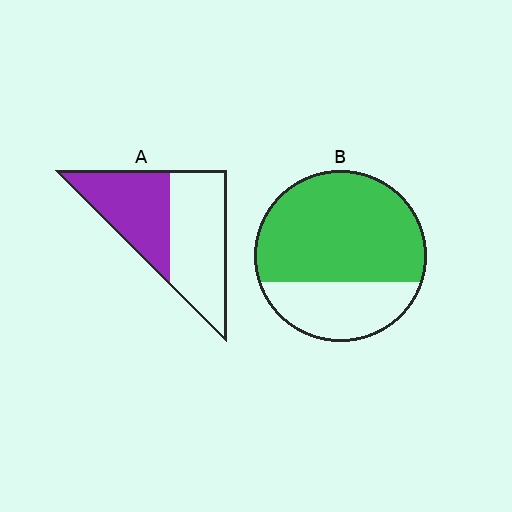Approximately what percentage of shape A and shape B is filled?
A is approximately 45% and B is approximately 70%.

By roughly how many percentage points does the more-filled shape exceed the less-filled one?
By roughly 25 percentage points (B over A).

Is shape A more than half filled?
No.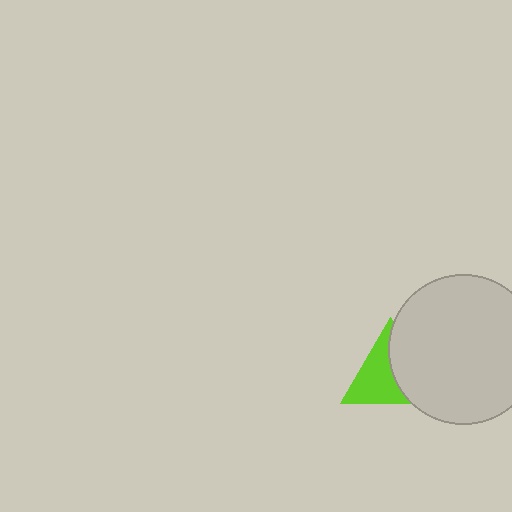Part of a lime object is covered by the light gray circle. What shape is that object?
It is a triangle.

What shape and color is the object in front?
The object in front is a light gray circle.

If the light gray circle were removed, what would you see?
You would see the complete lime triangle.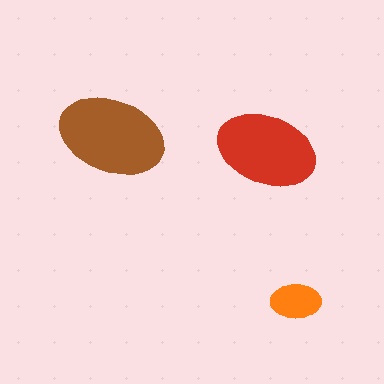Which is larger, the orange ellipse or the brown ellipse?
The brown one.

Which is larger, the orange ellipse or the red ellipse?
The red one.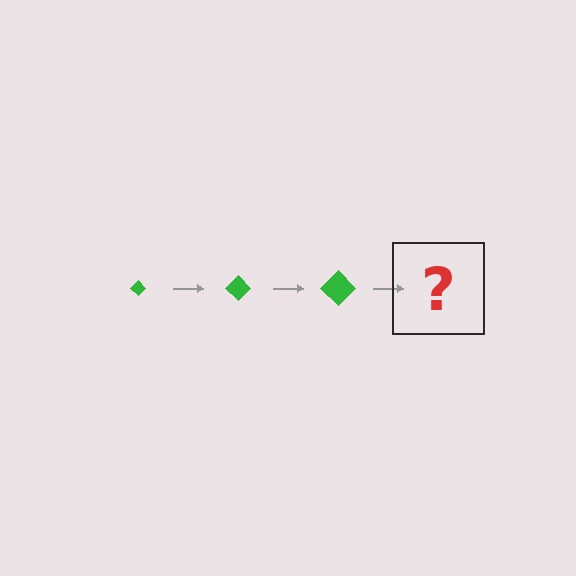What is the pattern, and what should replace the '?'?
The pattern is that the diamond gets progressively larger each step. The '?' should be a green diamond, larger than the previous one.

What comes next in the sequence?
The next element should be a green diamond, larger than the previous one.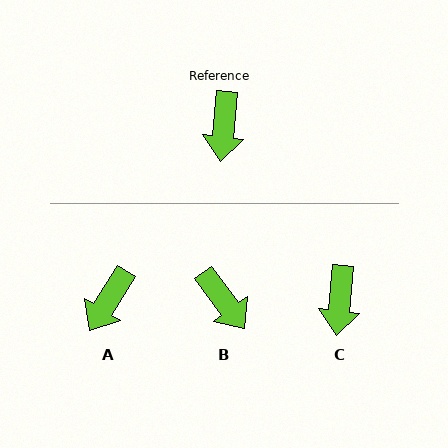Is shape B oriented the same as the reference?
No, it is off by about 42 degrees.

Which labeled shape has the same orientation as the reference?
C.